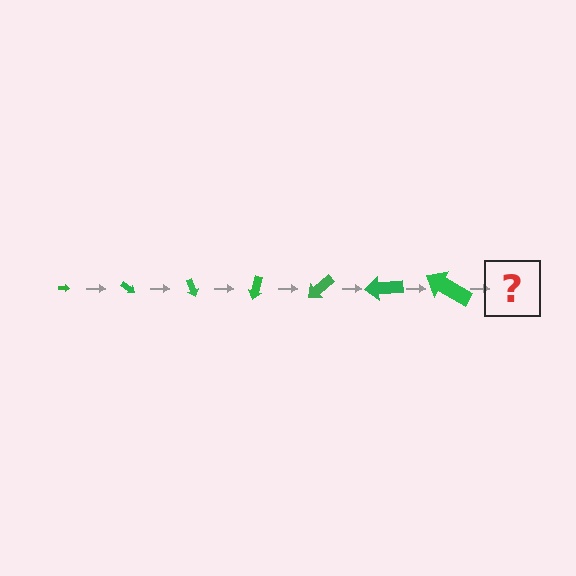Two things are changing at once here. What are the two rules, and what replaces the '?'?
The two rules are that the arrow grows larger each step and it rotates 35 degrees each step. The '?' should be an arrow, larger than the previous one and rotated 245 degrees from the start.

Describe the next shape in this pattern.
It should be an arrow, larger than the previous one and rotated 245 degrees from the start.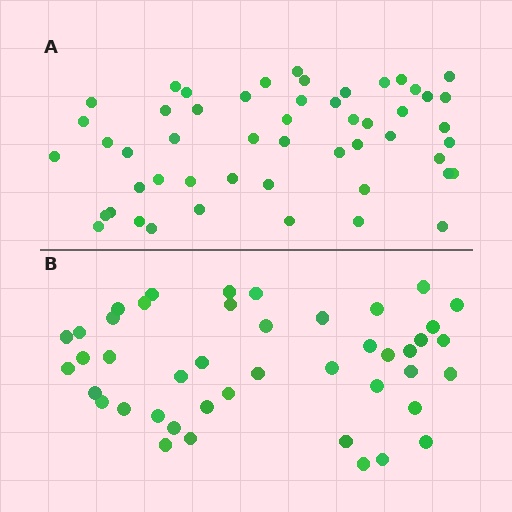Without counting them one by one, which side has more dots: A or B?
Region A (the top region) has more dots.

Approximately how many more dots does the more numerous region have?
Region A has roughly 8 or so more dots than region B.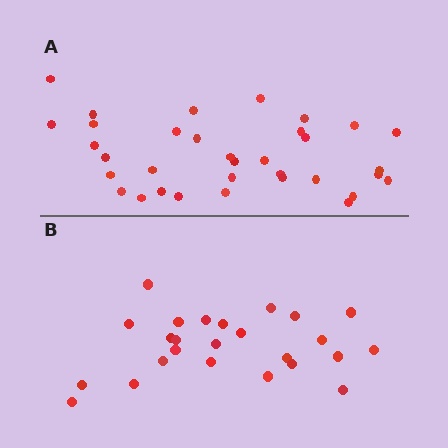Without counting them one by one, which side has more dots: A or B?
Region A (the top region) has more dots.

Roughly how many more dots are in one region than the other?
Region A has roughly 8 or so more dots than region B.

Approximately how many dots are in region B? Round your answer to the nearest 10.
About 20 dots. (The exact count is 25, which rounds to 20.)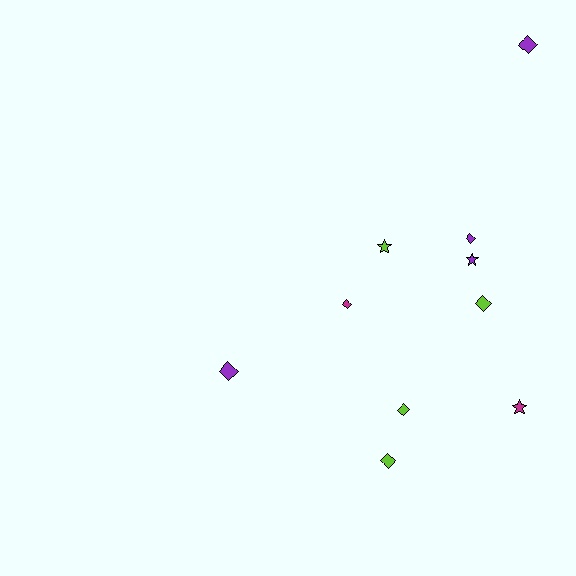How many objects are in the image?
There are 10 objects.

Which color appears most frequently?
Purple, with 4 objects.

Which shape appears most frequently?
Diamond, with 7 objects.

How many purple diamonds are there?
There are 3 purple diamonds.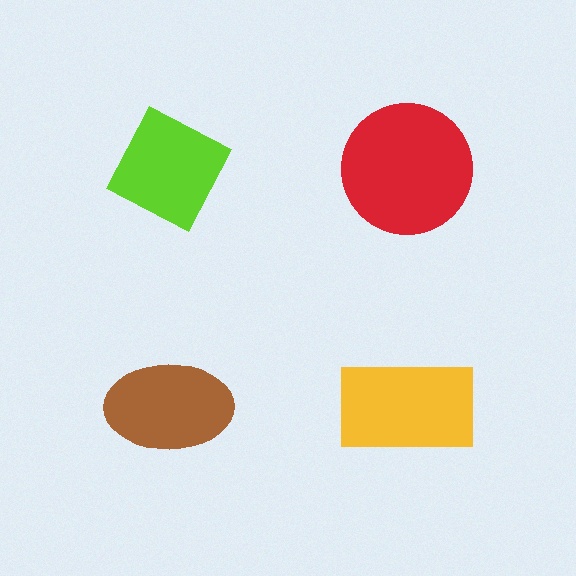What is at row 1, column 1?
A lime diamond.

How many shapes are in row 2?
2 shapes.